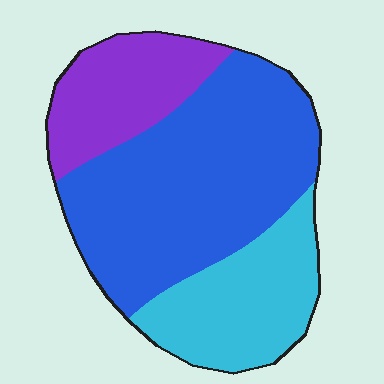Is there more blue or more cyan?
Blue.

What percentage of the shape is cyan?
Cyan covers 25% of the shape.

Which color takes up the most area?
Blue, at roughly 55%.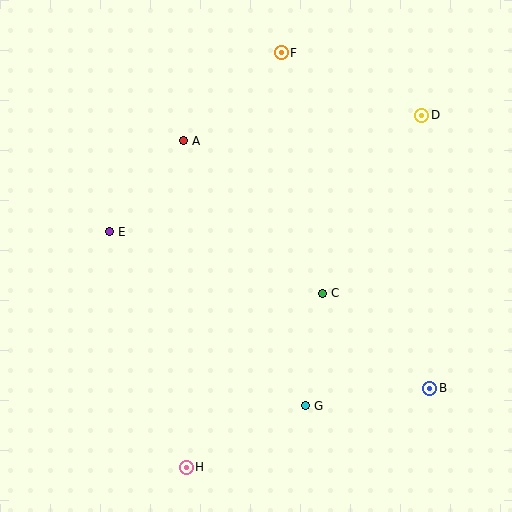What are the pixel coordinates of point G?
Point G is at (305, 406).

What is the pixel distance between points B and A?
The distance between B and A is 349 pixels.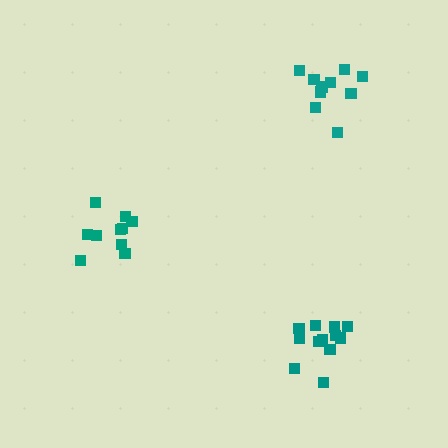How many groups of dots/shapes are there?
There are 3 groups.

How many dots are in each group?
Group 1: 12 dots, Group 2: 10 dots, Group 3: 10 dots (32 total).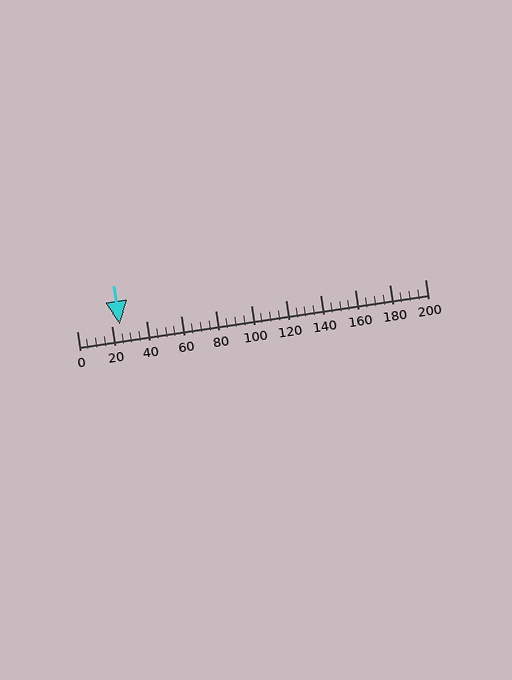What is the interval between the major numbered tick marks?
The major tick marks are spaced 20 units apart.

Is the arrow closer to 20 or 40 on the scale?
The arrow is closer to 20.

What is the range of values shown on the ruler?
The ruler shows values from 0 to 200.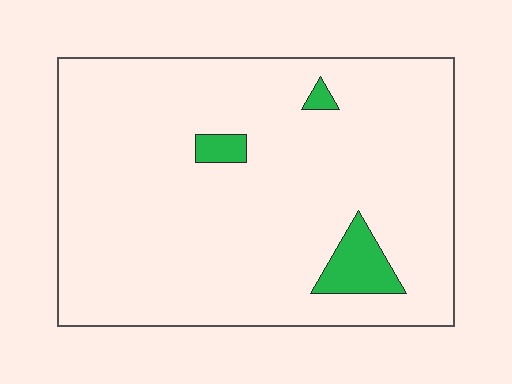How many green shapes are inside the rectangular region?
3.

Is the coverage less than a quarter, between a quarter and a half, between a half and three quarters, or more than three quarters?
Less than a quarter.